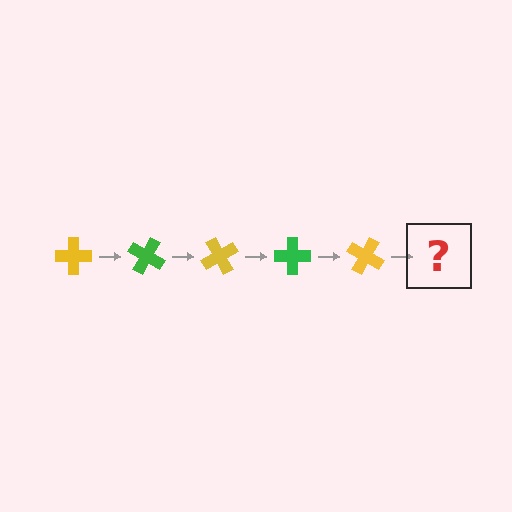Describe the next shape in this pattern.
It should be a green cross, rotated 150 degrees from the start.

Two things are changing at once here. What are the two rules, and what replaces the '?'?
The two rules are that it rotates 30 degrees each step and the color cycles through yellow and green. The '?' should be a green cross, rotated 150 degrees from the start.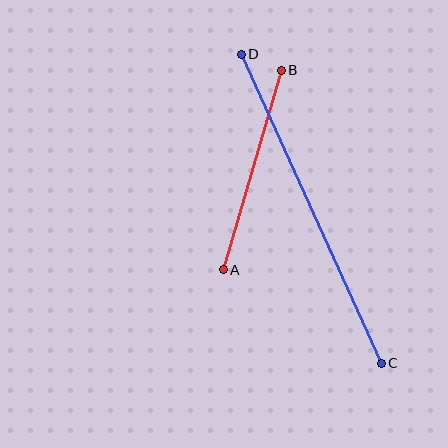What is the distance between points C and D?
The distance is approximately 339 pixels.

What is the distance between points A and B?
The distance is approximately 208 pixels.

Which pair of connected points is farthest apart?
Points C and D are farthest apart.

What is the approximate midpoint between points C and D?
The midpoint is at approximately (311, 209) pixels.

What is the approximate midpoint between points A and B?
The midpoint is at approximately (252, 170) pixels.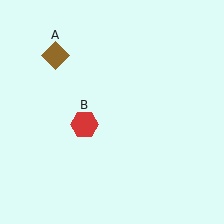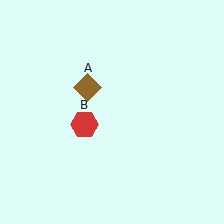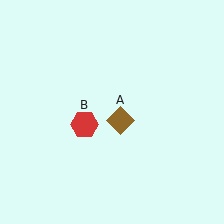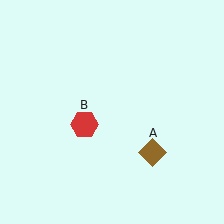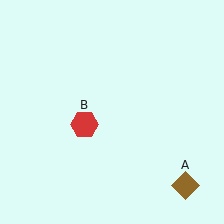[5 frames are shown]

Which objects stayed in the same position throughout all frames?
Red hexagon (object B) remained stationary.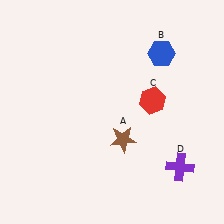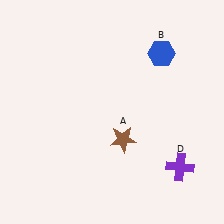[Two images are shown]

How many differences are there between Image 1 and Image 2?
There is 1 difference between the two images.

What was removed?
The red hexagon (C) was removed in Image 2.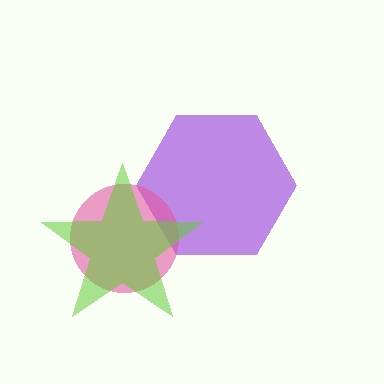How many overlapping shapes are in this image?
There are 3 overlapping shapes in the image.